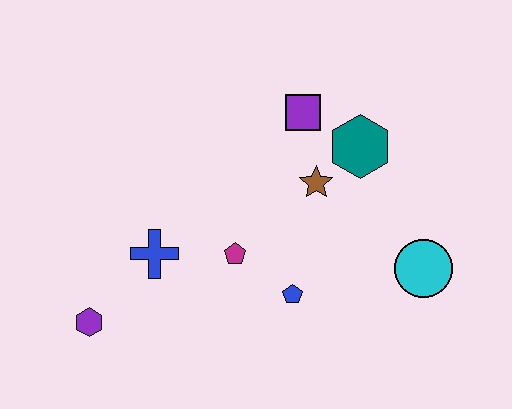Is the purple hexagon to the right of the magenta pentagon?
No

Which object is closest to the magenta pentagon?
The blue pentagon is closest to the magenta pentagon.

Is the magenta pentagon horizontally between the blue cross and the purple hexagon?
No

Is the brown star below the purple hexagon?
No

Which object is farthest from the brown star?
The purple hexagon is farthest from the brown star.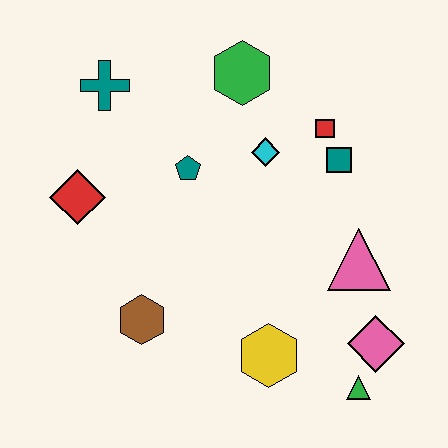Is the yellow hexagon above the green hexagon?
No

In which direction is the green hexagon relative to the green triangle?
The green hexagon is above the green triangle.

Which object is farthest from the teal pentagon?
The green triangle is farthest from the teal pentagon.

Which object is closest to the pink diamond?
The green triangle is closest to the pink diamond.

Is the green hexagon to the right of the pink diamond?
No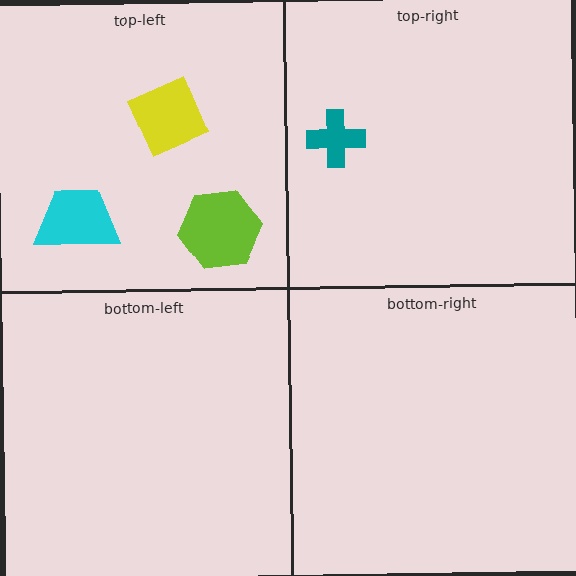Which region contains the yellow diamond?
The top-left region.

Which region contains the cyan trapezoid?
The top-left region.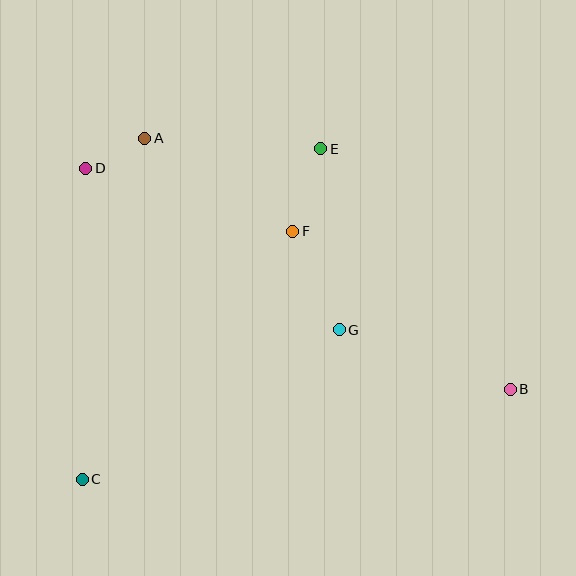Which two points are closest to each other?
Points A and D are closest to each other.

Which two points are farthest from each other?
Points B and D are farthest from each other.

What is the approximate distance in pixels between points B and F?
The distance between B and F is approximately 269 pixels.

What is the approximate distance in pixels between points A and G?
The distance between A and G is approximately 273 pixels.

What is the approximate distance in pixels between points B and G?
The distance between B and G is approximately 181 pixels.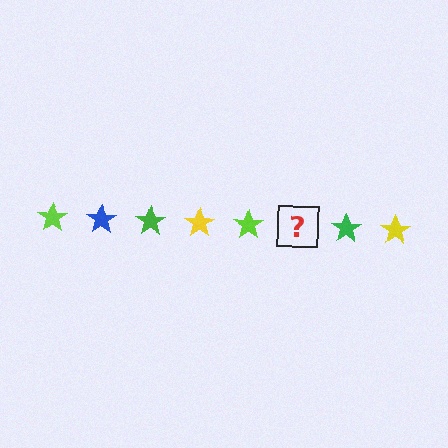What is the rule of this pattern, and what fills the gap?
The rule is that the pattern cycles through lime, blue, green, yellow stars. The gap should be filled with a blue star.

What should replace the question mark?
The question mark should be replaced with a blue star.